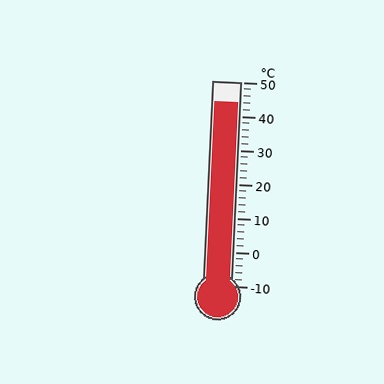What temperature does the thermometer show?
The thermometer shows approximately 44°C.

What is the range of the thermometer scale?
The thermometer scale ranges from -10°C to 50°C.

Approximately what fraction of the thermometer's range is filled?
The thermometer is filled to approximately 90% of its range.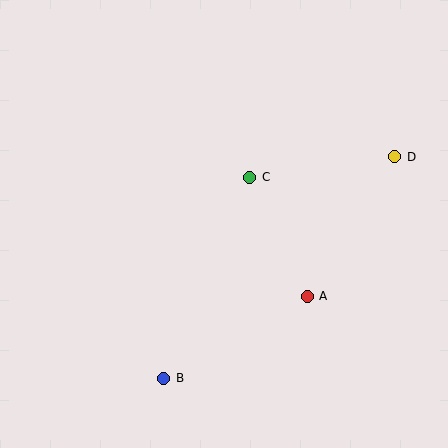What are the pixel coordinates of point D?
Point D is at (395, 157).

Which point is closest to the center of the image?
Point C at (250, 177) is closest to the center.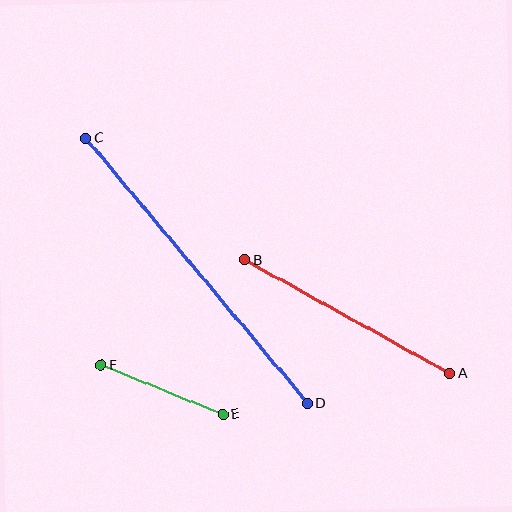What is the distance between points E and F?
The distance is approximately 131 pixels.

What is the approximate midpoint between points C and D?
The midpoint is at approximately (197, 271) pixels.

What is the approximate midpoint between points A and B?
The midpoint is at approximately (347, 317) pixels.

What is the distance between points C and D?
The distance is approximately 345 pixels.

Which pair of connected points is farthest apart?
Points C and D are farthest apart.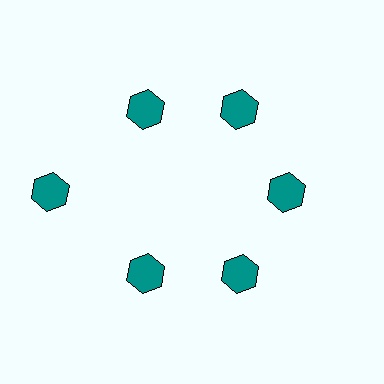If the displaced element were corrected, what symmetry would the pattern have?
It would have 6-fold rotational symmetry — the pattern would map onto itself every 60 degrees.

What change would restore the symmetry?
The symmetry would be restored by moving it inward, back onto the ring so that all 6 hexagons sit at equal angles and equal distance from the center.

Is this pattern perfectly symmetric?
No. The 6 teal hexagons are arranged in a ring, but one element near the 9 o'clock position is pushed outward from the center, breaking the 6-fold rotational symmetry.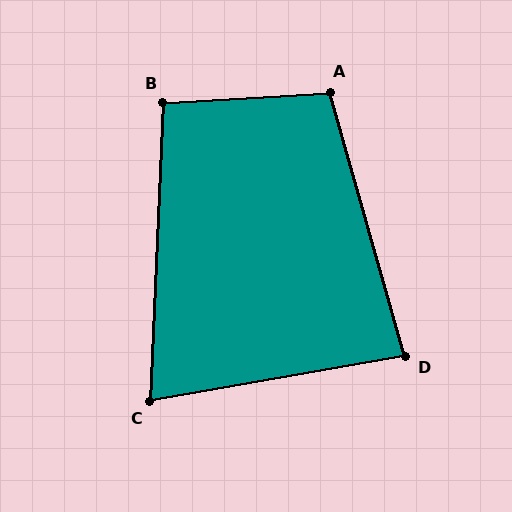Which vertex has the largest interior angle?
A, at approximately 102 degrees.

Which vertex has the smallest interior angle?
C, at approximately 78 degrees.